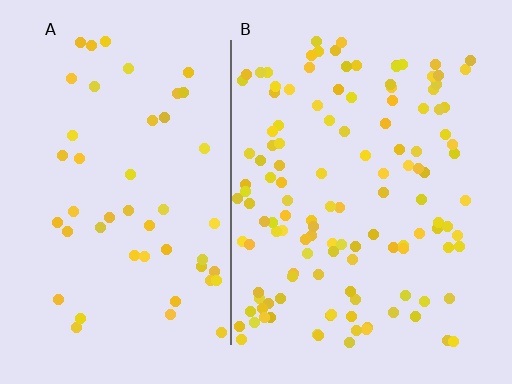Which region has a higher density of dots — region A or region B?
B (the right).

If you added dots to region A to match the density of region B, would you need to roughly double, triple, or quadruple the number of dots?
Approximately triple.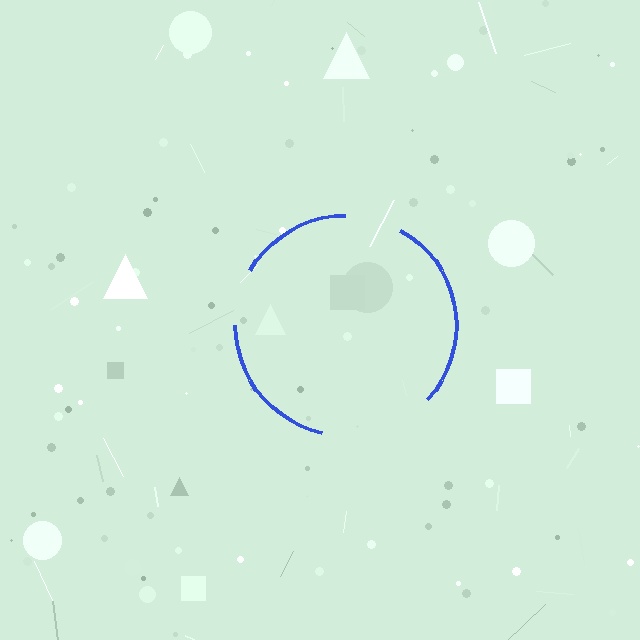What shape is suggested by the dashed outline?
The dashed outline suggests a circle.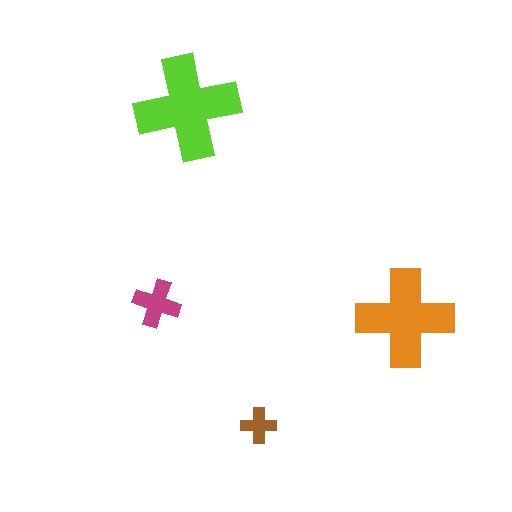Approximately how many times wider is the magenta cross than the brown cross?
About 1.5 times wider.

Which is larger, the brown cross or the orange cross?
The orange one.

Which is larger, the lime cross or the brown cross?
The lime one.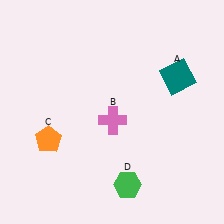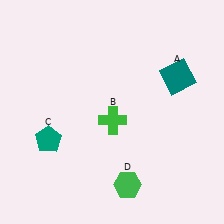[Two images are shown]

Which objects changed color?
B changed from pink to green. C changed from orange to teal.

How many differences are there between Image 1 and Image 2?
There are 2 differences between the two images.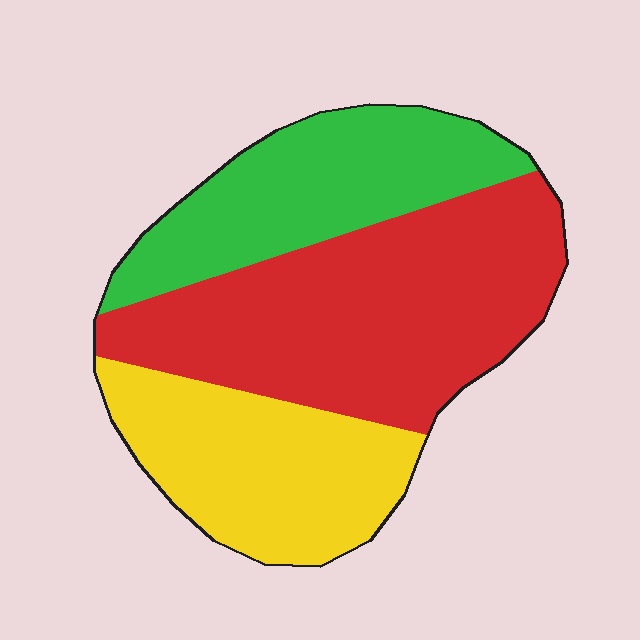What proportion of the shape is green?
Green takes up between a sixth and a third of the shape.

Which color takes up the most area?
Red, at roughly 45%.